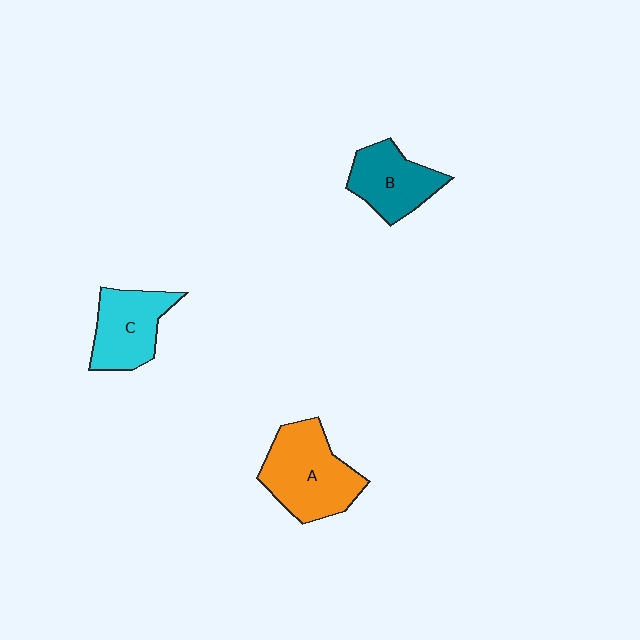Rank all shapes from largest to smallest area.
From largest to smallest: A (orange), C (cyan), B (teal).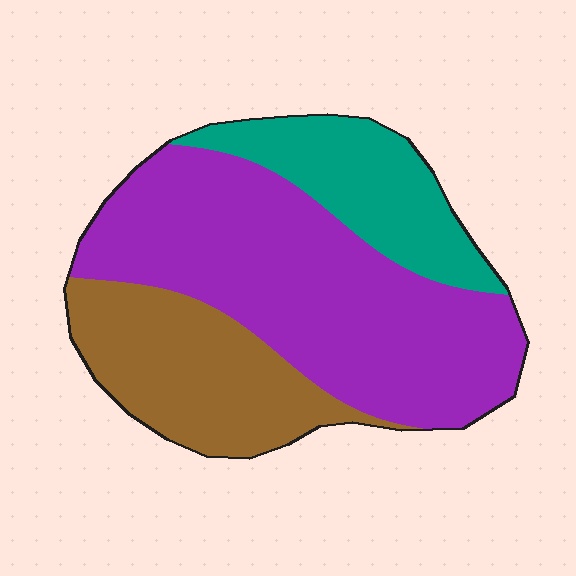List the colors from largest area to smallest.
From largest to smallest: purple, brown, teal.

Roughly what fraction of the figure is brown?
Brown takes up about one quarter (1/4) of the figure.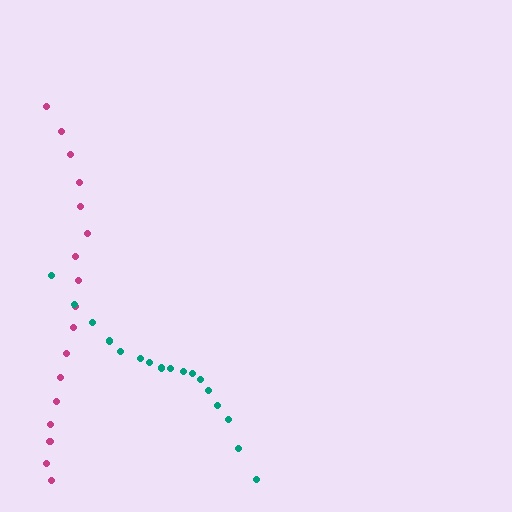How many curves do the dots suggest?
There are 2 distinct paths.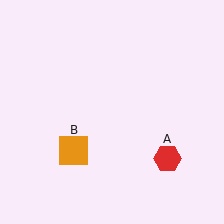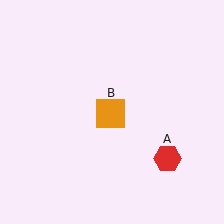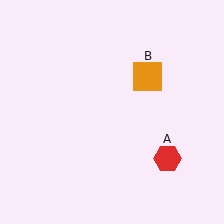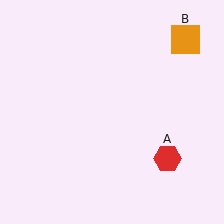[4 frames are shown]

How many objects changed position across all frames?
1 object changed position: orange square (object B).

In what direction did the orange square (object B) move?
The orange square (object B) moved up and to the right.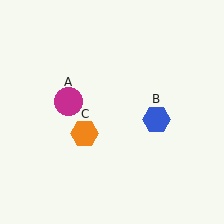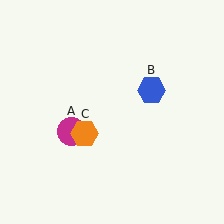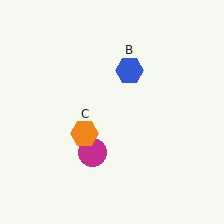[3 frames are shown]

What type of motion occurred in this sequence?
The magenta circle (object A), blue hexagon (object B) rotated counterclockwise around the center of the scene.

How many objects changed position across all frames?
2 objects changed position: magenta circle (object A), blue hexagon (object B).